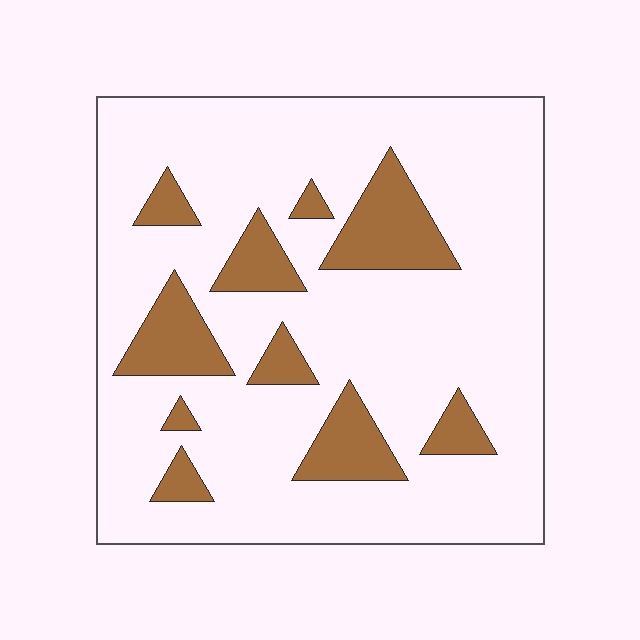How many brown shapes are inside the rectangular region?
10.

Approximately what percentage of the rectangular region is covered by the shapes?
Approximately 20%.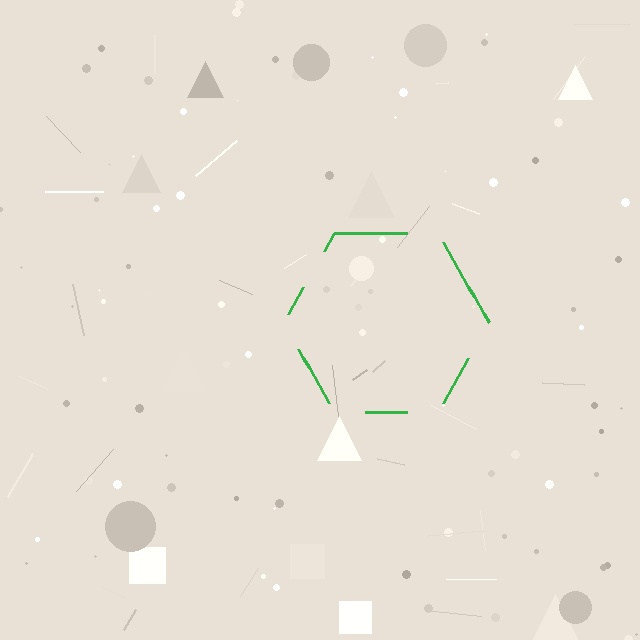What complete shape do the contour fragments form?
The contour fragments form a hexagon.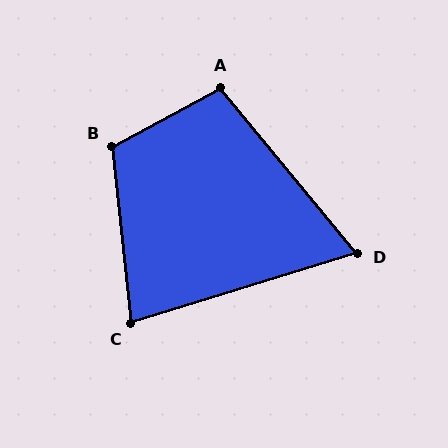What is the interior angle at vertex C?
Approximately 79 degrees (acute).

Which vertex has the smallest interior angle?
D, at approximately 68 degrees.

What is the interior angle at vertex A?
Approximately 101 degrees (obtuse).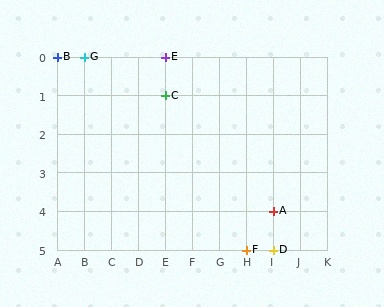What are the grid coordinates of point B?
Point B is at grid coordinates (A, 0).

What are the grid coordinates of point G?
Point G is at grid coordinates (B, 0).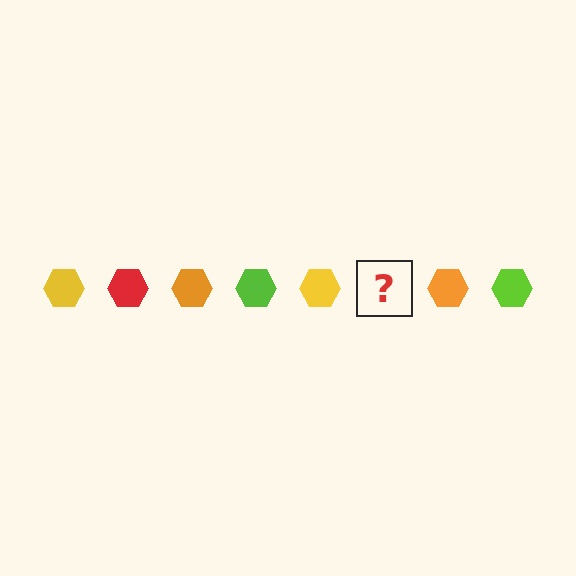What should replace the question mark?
The question mark should be replaced with a red hexagon.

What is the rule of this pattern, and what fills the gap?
The rule is that the pattern cycles through yellow, red, orange, lime hexagons. The gap should be filled with a red hexagon.